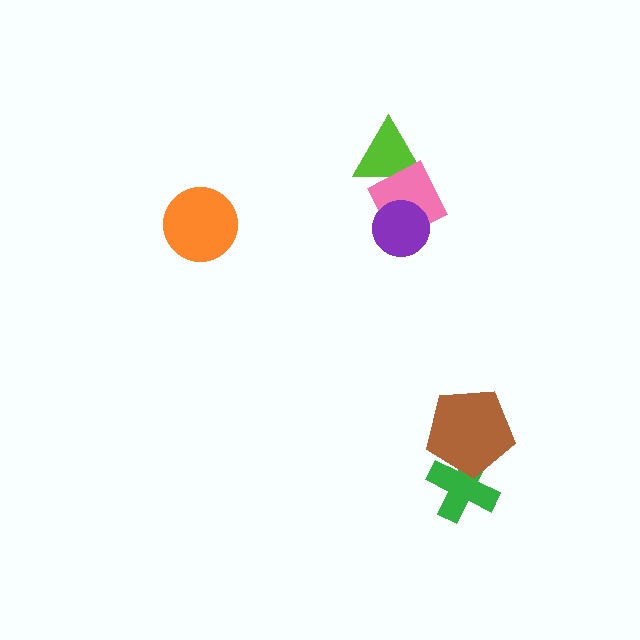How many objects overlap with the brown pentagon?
1 object overlaps with the brown pentagon.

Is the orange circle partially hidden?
No, no other shape covers it.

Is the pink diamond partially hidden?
Yes, it is partially covered by another shape.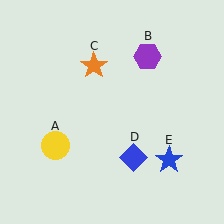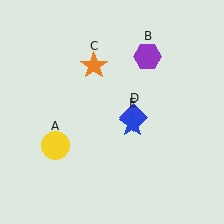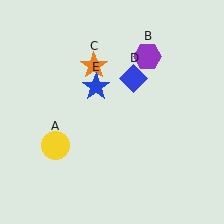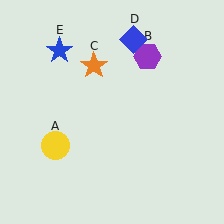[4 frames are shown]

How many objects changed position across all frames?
2 objects changed position: blue diamond (object D), blue star (object E).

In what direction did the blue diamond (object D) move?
The blue diamond (object D) moved up.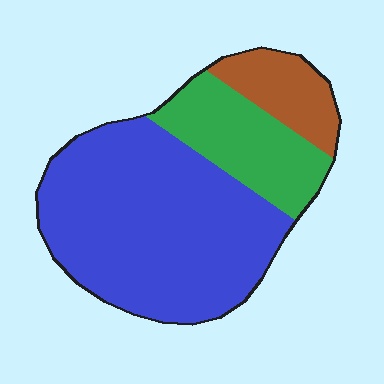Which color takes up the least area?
Brown, at roughly 15%.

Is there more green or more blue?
Blue.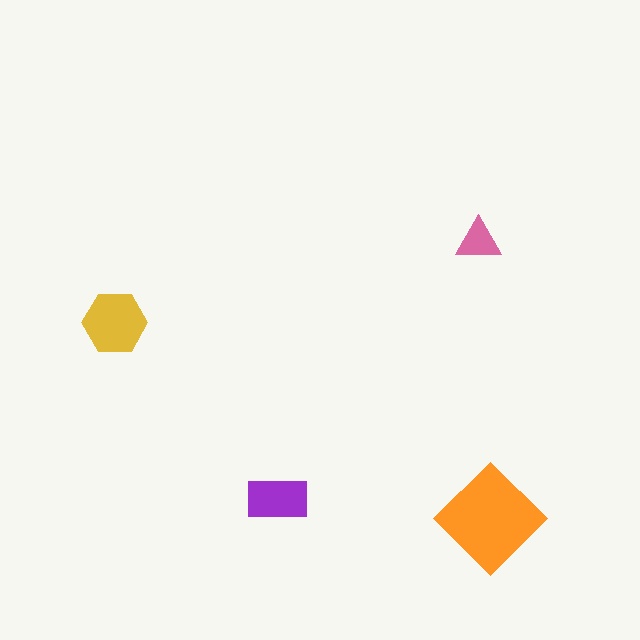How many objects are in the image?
There are 4 objects in the image.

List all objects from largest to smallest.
The orange diamond, the yellow hexagon, the purple rectangle, the pink triangle.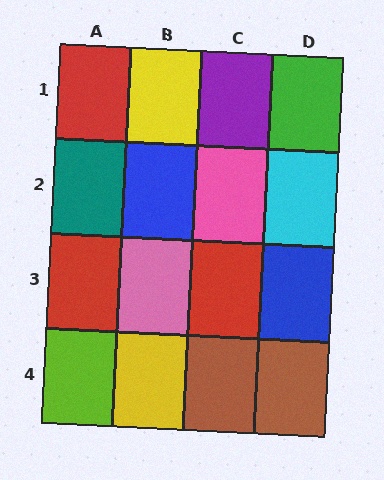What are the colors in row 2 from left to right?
Teal, blue, pink, cyan.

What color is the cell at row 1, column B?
Yellow.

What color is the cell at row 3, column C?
Red.